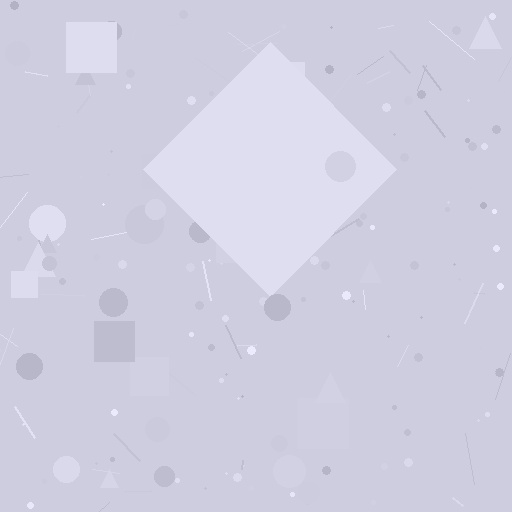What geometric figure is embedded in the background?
A diamond is embedded in the background.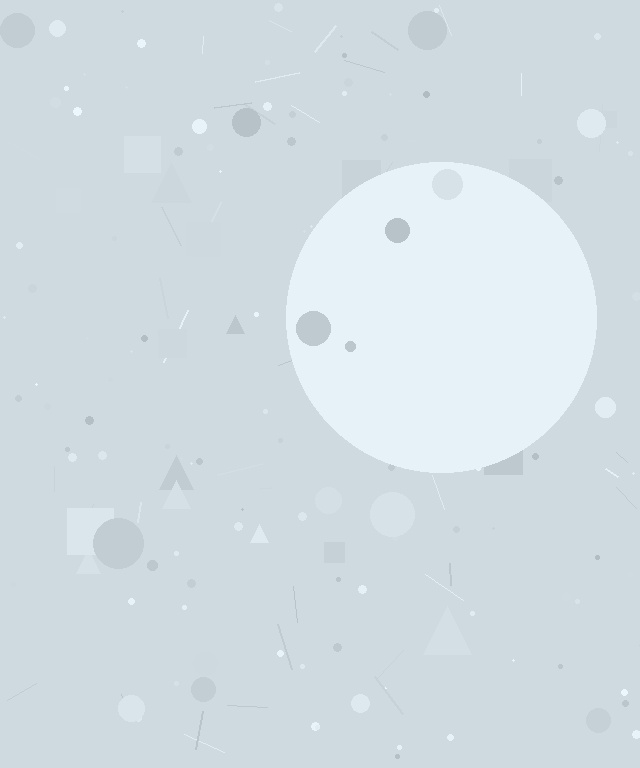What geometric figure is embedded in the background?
A circle is embedded in the background.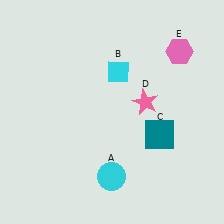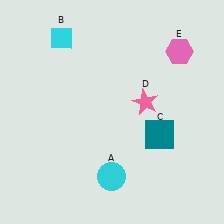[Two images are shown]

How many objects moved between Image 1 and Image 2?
1 object moved between the two images.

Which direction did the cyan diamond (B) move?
The cyan diamond (B) moved left.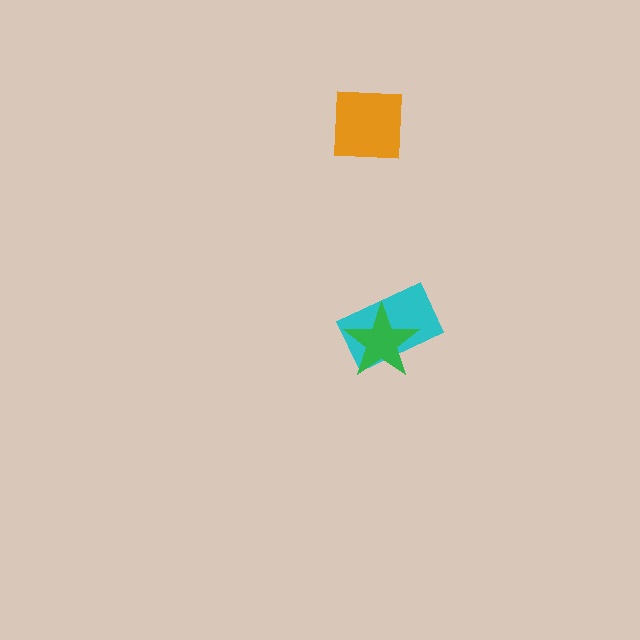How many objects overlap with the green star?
1 object overlaps with the green star.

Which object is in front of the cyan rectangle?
The green star is in front of the cyan rectangle.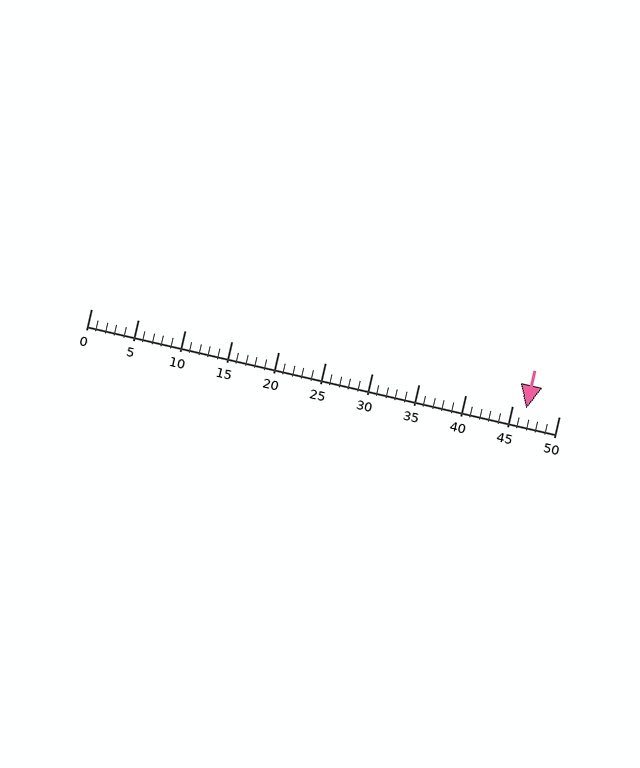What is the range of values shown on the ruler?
The ruler shows values from 0 to 50.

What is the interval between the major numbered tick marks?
The major tick marks are spaced 5 units apart.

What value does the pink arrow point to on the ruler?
The pink arrow points to approximately 46.